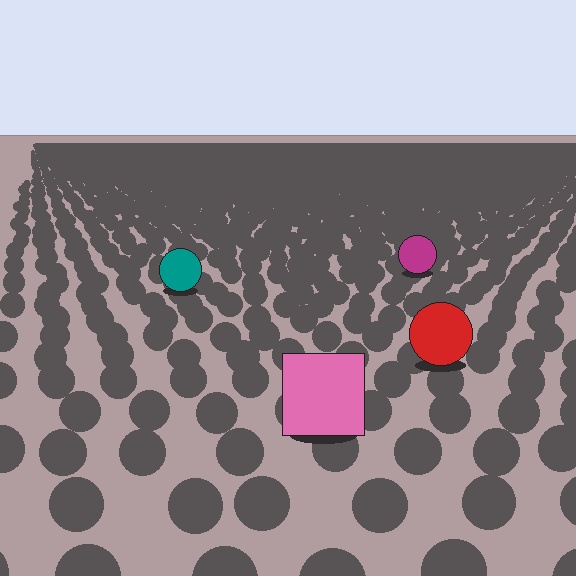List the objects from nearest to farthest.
From nearest to farthest: the pink square, the red circle, the teal circle, the magenta circle.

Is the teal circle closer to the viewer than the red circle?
No. The red circle is closer — you can tell from the texture gradient: the ground texture is coarser near it.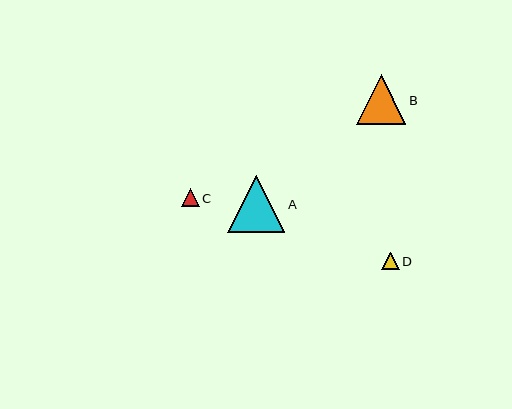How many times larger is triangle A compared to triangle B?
Triangle A is approximately 1.2 times the size of triangle B.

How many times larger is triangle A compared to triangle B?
Triangle A is approximately 1.2 times the size of triangle B.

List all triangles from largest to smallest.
From largest to smallest: A, B, C, D.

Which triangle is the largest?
Triangle A is the largest with a size of approximately 57 pixels.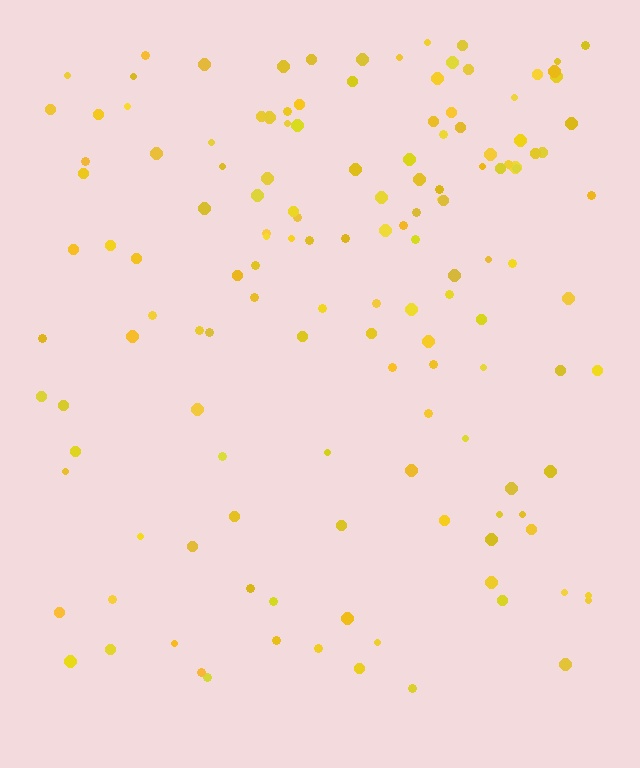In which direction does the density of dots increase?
From bottom to top, with the top side densest.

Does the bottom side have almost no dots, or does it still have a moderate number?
Still a moderate number, just noticeably fewer than the top.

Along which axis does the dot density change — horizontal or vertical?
Vertical.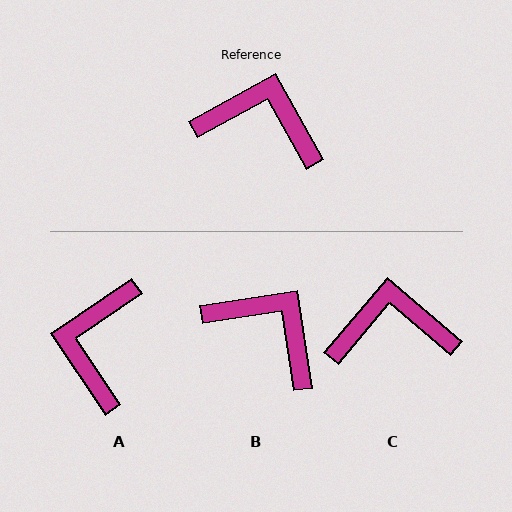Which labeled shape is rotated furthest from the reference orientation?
A, about 95 degrees away.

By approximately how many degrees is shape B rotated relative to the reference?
Approximately 20 degrees clockwise.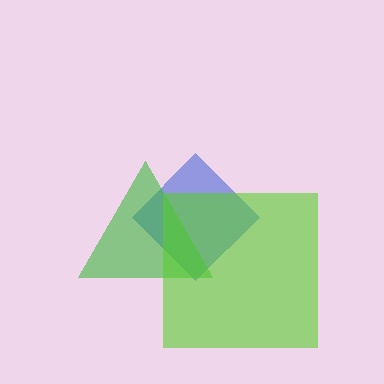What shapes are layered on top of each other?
The layered shapes are: a blue diamond, a green triangle, a lime square.